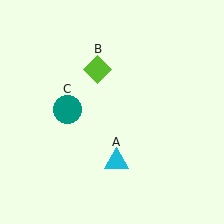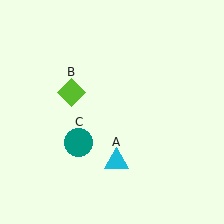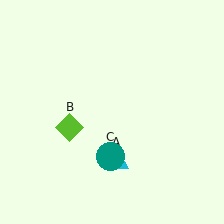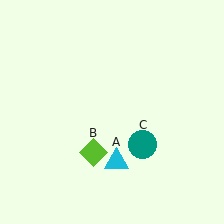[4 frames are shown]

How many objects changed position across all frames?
2 objects changed position: lime diamond (object B), teal circle (object C).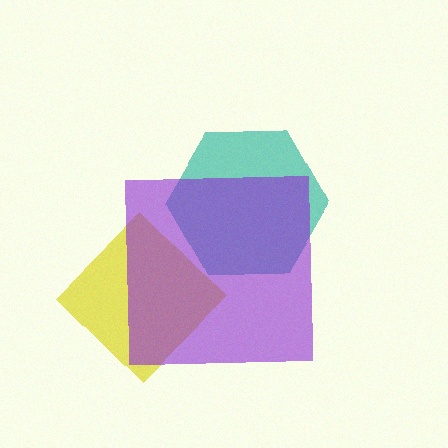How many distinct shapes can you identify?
There are 3 distinct shapes: a yellow diamond, a teal hexagon, a purple square.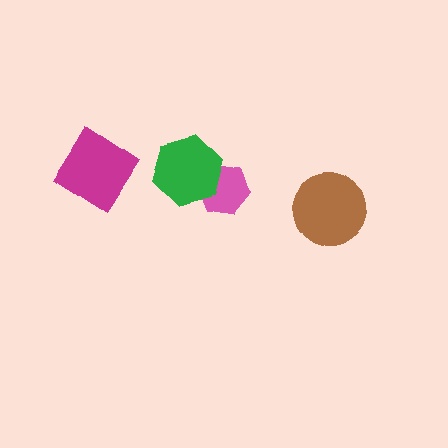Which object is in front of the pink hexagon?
The green hexagon is in front of the pink hexagon.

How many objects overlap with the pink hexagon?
1 object overlaps with the pink hexagon.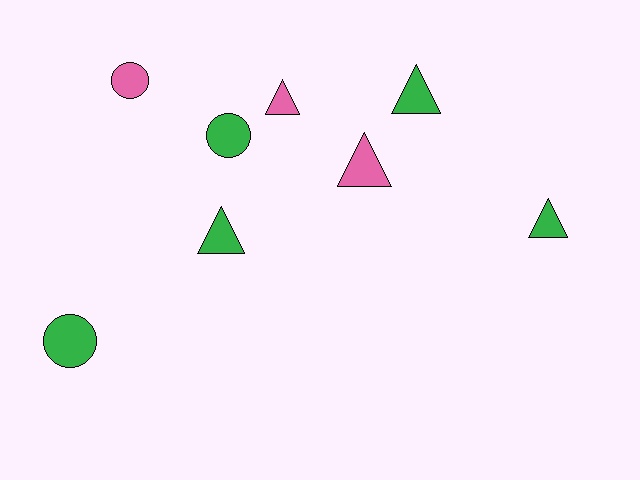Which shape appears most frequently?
Triangle, with 5 objects.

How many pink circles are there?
There is 1 pink circle.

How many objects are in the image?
There are 8 objects.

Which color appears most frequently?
Green, with 5 objects.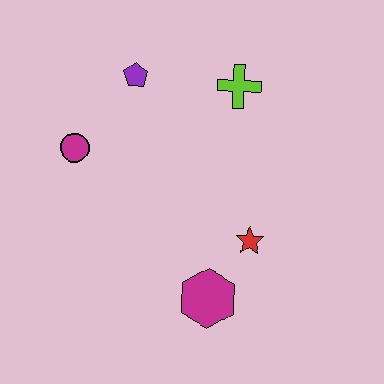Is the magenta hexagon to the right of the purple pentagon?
Yes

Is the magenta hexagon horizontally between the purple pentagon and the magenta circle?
No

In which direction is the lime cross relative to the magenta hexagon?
The lime cross is above the magenta hexagon.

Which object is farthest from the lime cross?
The magenta hexagon is farthest from the lime cross.